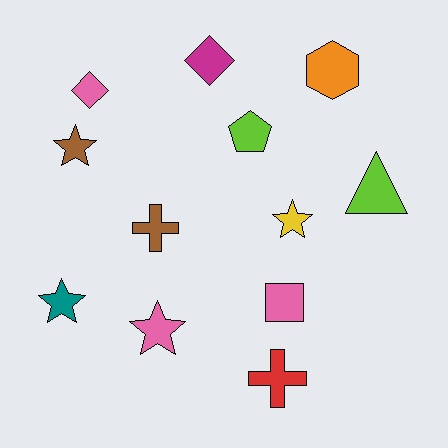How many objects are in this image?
There are 12 objects.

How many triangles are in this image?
There is 1 triangle.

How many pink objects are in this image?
There are 3 pink objects.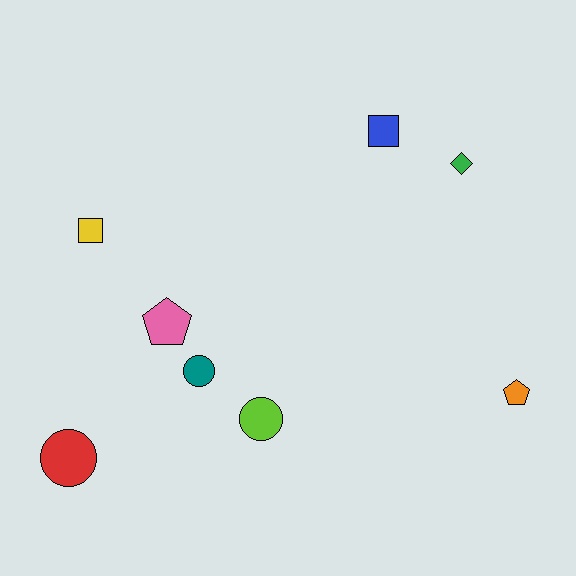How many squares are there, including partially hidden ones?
There are 2 squares.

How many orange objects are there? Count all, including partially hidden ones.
There is 1 orange object.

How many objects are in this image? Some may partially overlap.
There are 8 objects.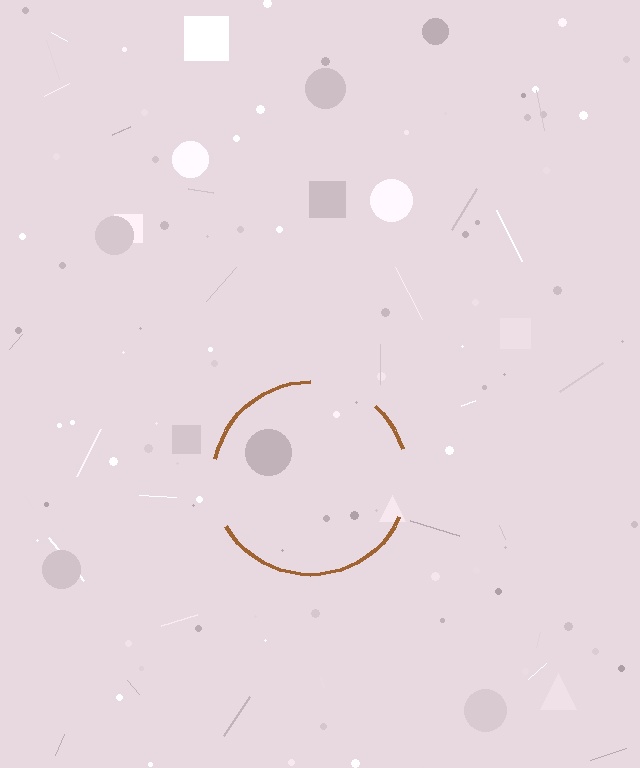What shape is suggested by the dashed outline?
The dashed outline suggests a circle.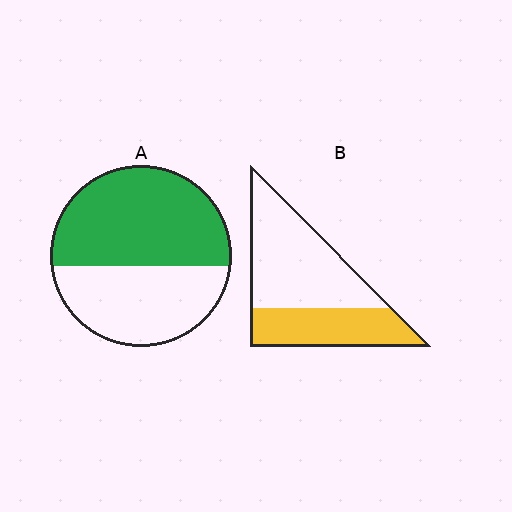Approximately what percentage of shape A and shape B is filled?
A is approximately 55% and B is approximately 40%.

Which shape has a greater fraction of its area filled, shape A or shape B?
Shape A.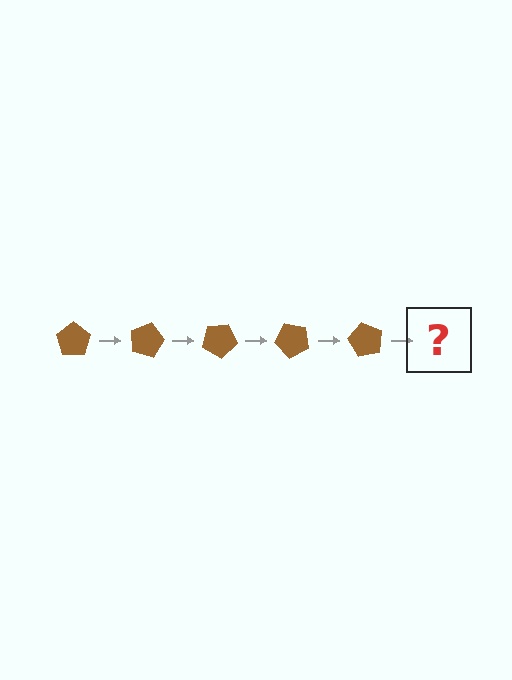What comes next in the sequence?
The next element should be a brown pentagon rotated 75 degrees.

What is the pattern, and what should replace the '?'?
The pattern is that the pentagon rotates 15 degrees each step. The '?' should be a brown pentagon rotated 75 degrees.